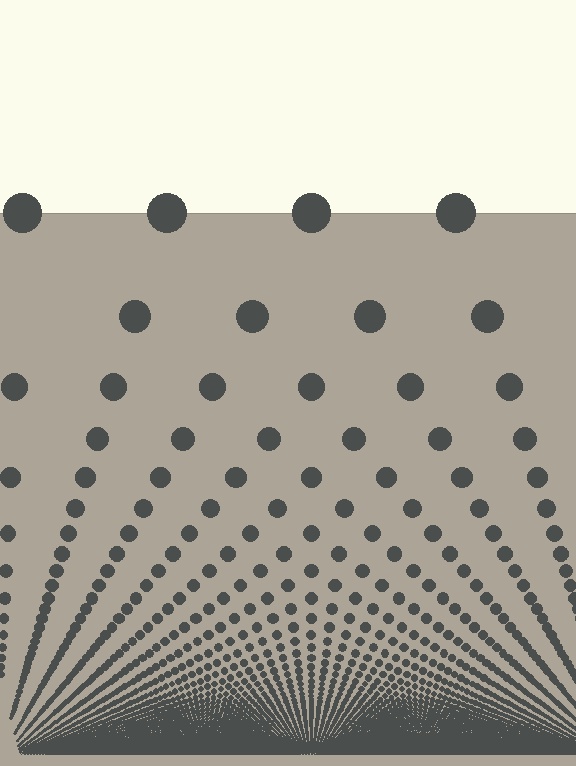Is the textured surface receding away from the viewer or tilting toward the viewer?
The surface appears to tilt toward the viewer. Texture elements get larger and sparser toward the top.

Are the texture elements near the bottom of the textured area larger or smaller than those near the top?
Smaller. The gradient is inverted — elements near the bottom are smaller and denser.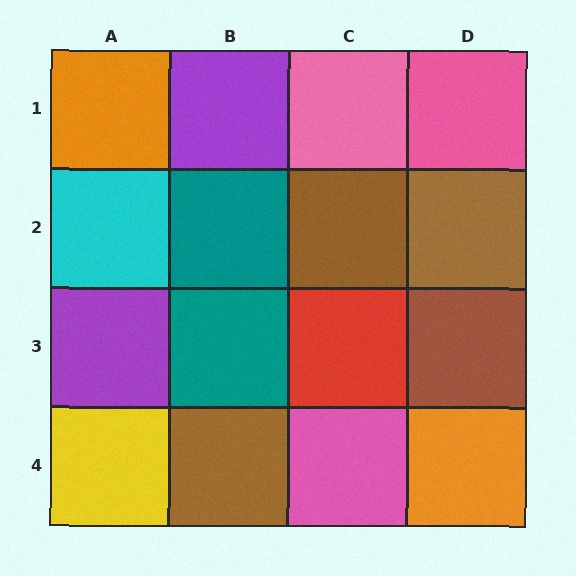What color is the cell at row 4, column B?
Brown.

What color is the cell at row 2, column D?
Brown.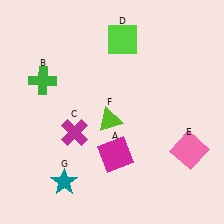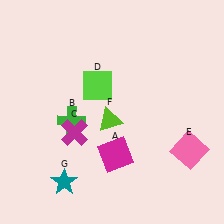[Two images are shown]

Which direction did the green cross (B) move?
The green cross (B) moved down.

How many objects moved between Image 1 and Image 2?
2 objects moved between the two images.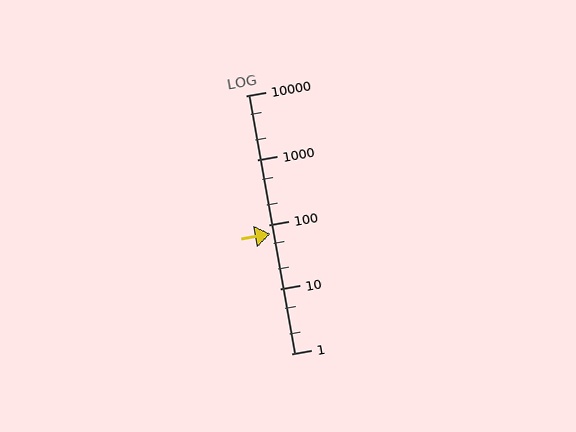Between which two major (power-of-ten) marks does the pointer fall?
The pointer is between 10 and 100.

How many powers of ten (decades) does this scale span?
The scale spans 4 decades, from 1 to 10000.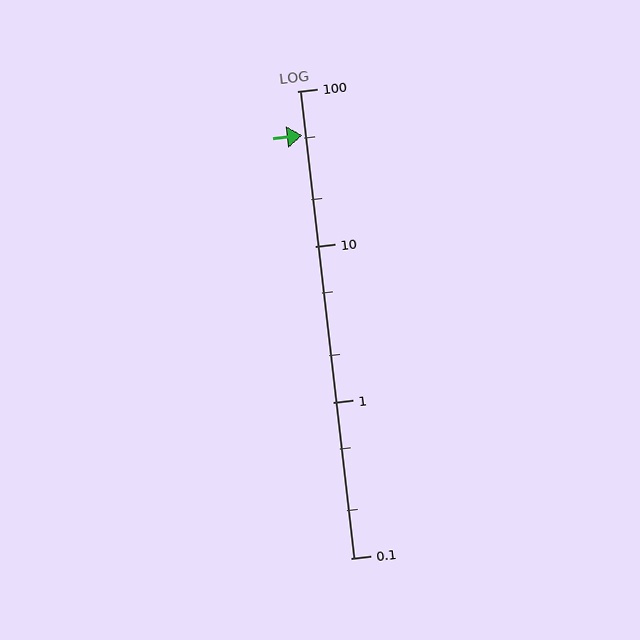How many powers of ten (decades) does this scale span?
The scale spans 3 decades, from 0.1 to 100.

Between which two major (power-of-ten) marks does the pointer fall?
The pointer is between 10 and 100.